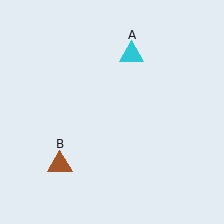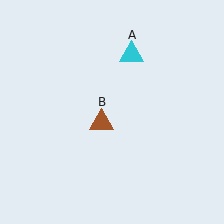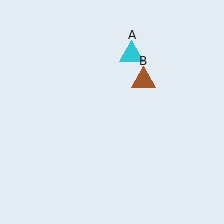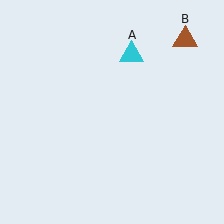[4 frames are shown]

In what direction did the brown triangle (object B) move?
The brown triangle (object B) moved up and to the right.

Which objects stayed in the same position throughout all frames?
Cyan triangle (object A) remained stationary.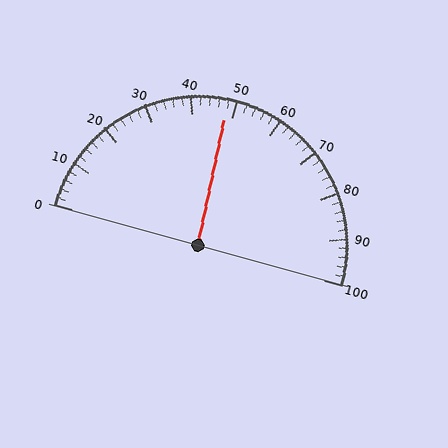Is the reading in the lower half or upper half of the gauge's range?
The reading is in the lower half of the range (0 to 100).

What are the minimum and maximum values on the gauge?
The gauge ranges from 0 to 100.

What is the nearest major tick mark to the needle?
The nearest major tick mark is 50.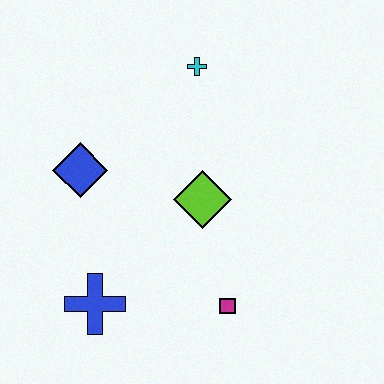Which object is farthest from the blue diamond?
The magenta square is farthest from the blue diamond.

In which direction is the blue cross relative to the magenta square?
The blue cross is to the left of the magenta square.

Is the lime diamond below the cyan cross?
Yes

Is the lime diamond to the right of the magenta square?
No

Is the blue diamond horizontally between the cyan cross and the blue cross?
No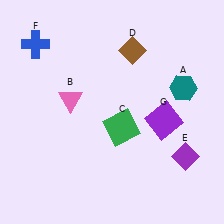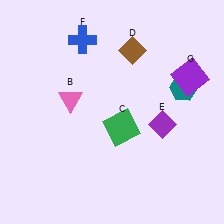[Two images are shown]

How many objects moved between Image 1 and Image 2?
3 objects moved between the two images.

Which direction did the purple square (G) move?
The purple square (G) moved up.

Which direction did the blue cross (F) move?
The blue cross (F) moved right.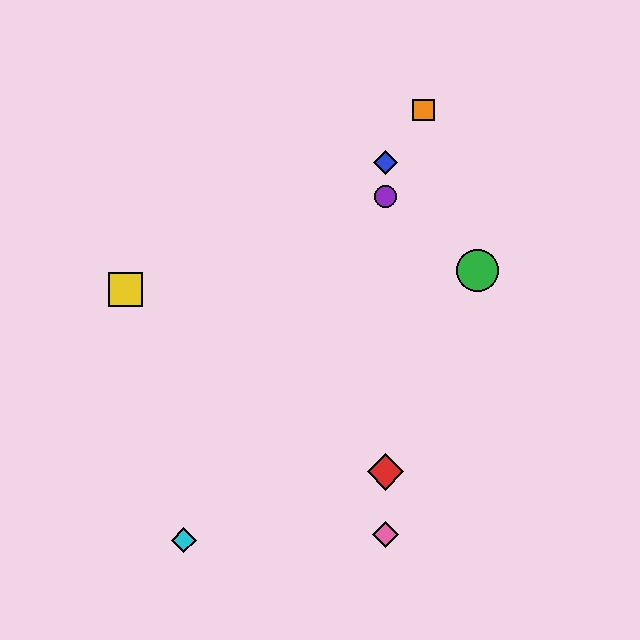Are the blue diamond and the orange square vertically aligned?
No, the blue diamond is at x≈386 and the orange square is at x≈424.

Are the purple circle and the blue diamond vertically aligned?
Yes, both are at x≈386.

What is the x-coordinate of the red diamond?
The red diamond is at x≈386.